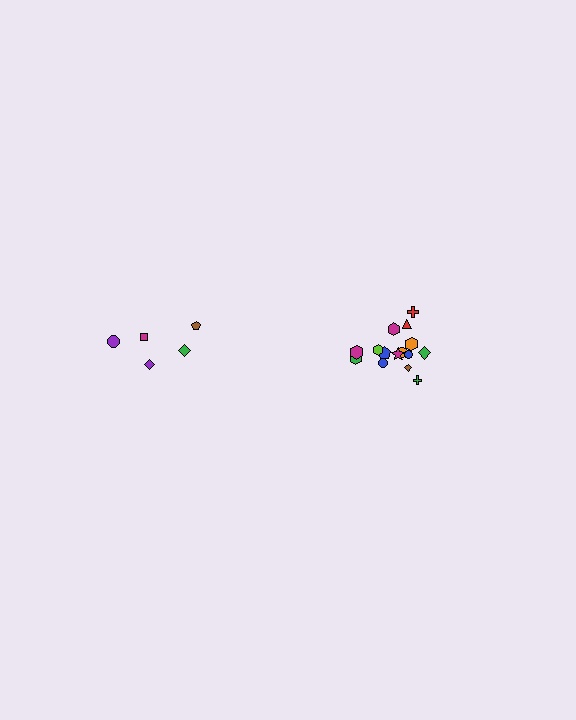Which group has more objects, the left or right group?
The right group.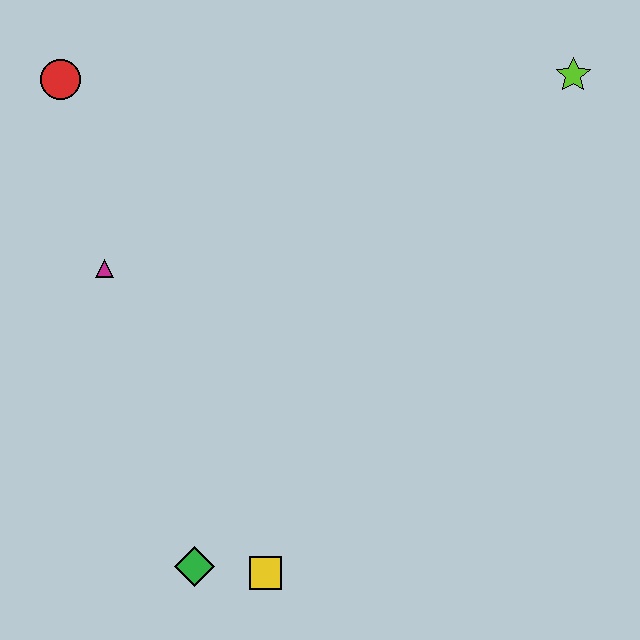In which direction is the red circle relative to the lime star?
The red circle is to the left of the lime star.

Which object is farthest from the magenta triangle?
The lime star is farthest from the magenta triangle.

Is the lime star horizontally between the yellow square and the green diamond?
No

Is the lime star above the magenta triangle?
Yes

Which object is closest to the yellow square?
The green diamond is closest to the yellow square.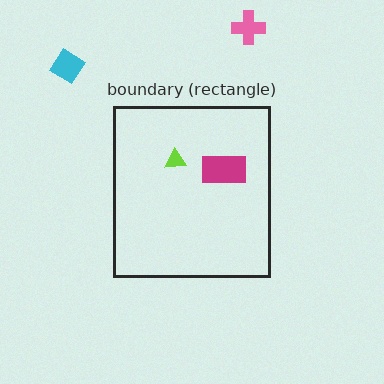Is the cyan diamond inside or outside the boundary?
Outside.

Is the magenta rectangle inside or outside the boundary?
Inside.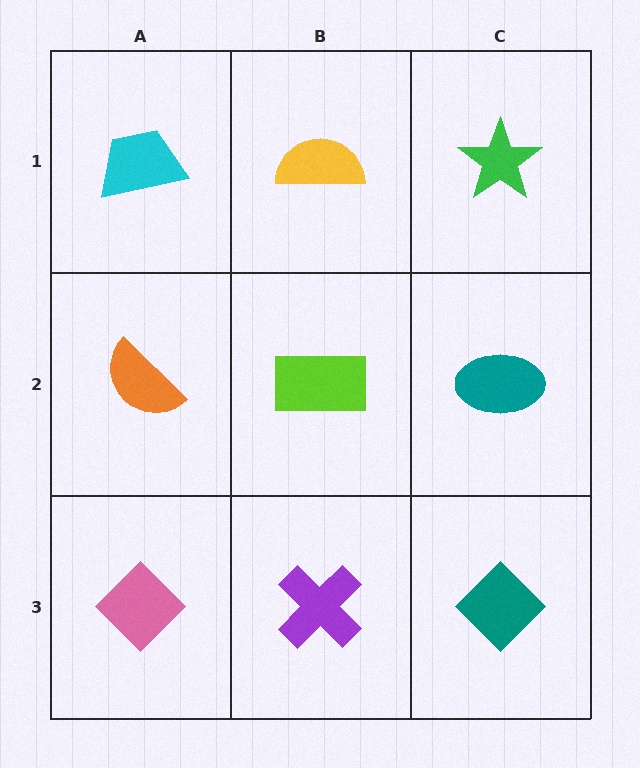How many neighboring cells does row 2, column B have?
4.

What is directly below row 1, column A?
An orange semicircle.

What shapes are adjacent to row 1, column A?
An orange semicircle (row 2, column A), a yellow semicircle (row 1, column B).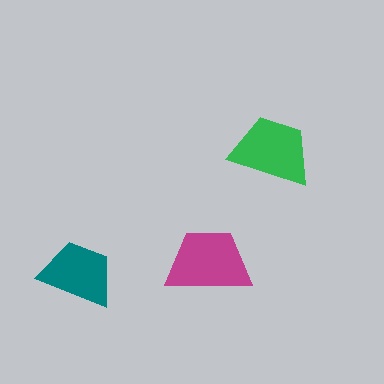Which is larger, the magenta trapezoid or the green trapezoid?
The magenta one.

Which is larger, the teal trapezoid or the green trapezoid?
The green one.